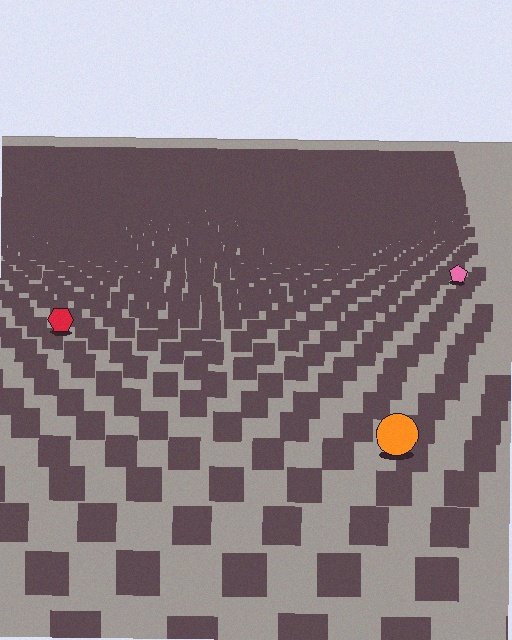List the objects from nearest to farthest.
From nearest to farthest: the orange circle, the red hexagon, the pink pentagon.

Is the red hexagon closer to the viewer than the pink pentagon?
Yes. The red hexagon is closer — you can tell from the texture gradient: the ground texture is coarser near it.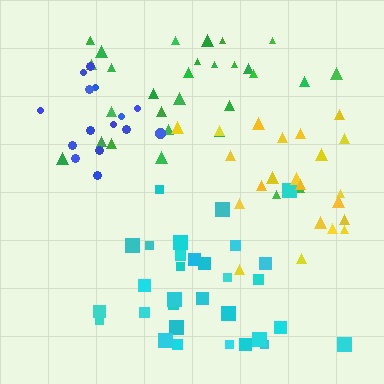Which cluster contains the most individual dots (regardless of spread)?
Cyan (31).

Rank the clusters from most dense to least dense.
blue, cyan, yellow, green.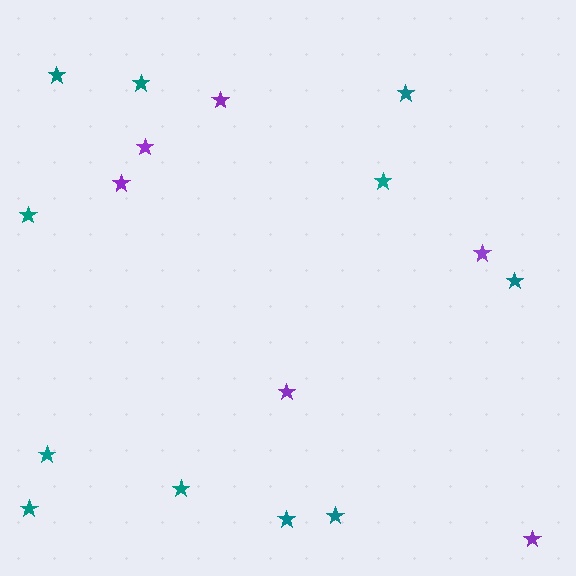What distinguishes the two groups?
There are 2 groups: one group of purple stars (6) and one group of teal stars (11).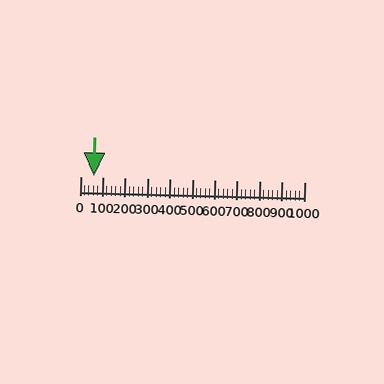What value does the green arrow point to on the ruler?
The green arrow points to approximately 60.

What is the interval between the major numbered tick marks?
The major tick marks are spaced 100 units apart.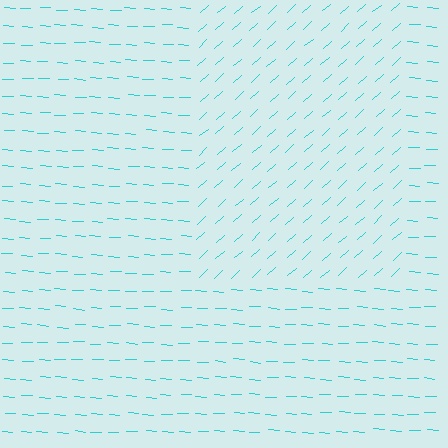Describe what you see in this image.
The image is filled with small cyan line segments. A rectangle region in the image has lines oriented differently from the surrounding lines, creating a visible texture boundary.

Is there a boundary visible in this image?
Yes, there is a texture boundary formed by a change in line orientation.